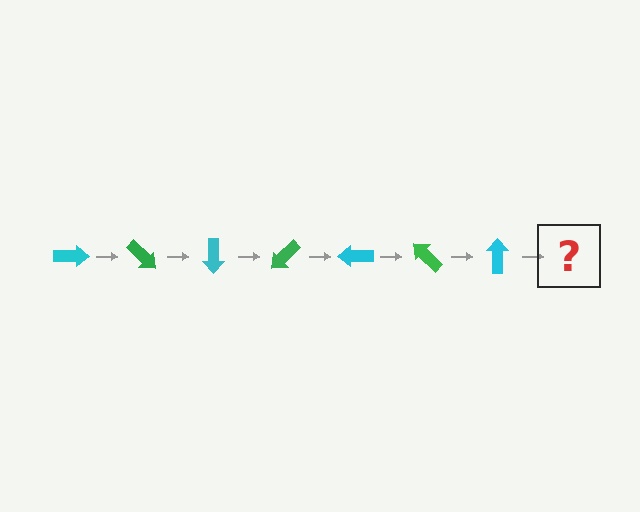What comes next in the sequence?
The next element should be a green arrow, rotated 315 degrees from the start.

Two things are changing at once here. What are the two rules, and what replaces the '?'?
The two rules are that it rotates 45 degrees each step and the color cycles through cyan and green. The '?' should be a green arrow, rotated 315 degrees from the start.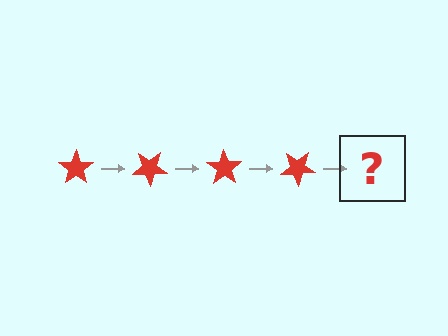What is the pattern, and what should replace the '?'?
The pattern is that the star rotates 35 degrees each step. The '?' should be a red star rotated 140 degrees.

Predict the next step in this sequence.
The next step is a red star rotated 140 degrees.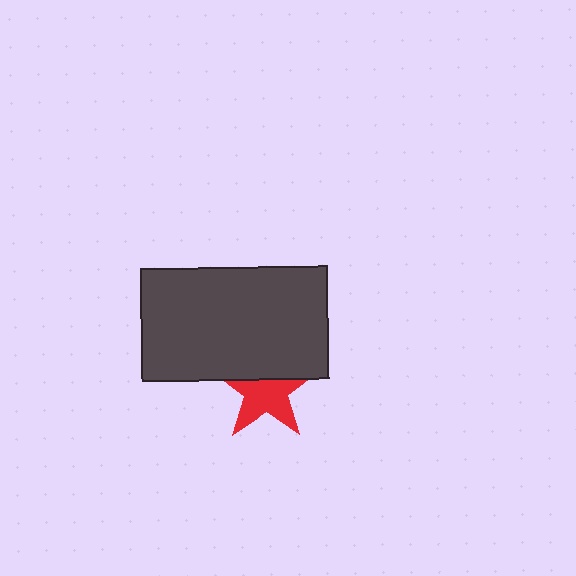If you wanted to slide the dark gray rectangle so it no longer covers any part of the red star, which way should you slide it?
Slide it up — that is the most direct way to separate the two shapes.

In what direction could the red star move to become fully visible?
The red star could move down. That would shift it out from behind the dark gray rectangle entirely.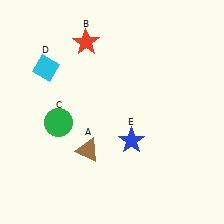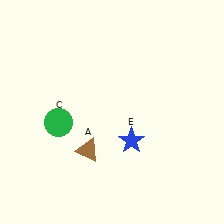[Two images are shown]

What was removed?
The red star (B), the cyan diamond (D) were removed in Image 2.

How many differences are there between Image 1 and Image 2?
There are 2 differences between the two images.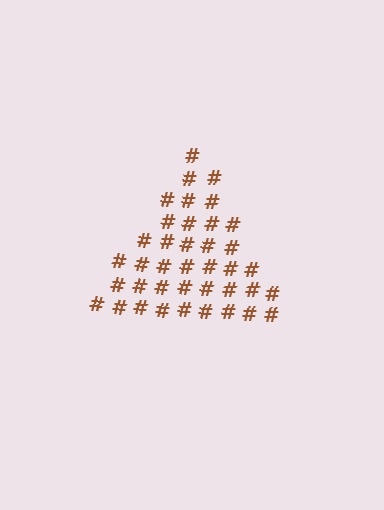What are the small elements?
The small elements are hash symbols.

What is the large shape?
The large shape is a triangle.